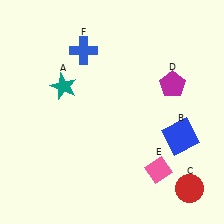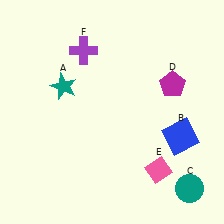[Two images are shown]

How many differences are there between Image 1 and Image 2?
There are 2 differences between the two images.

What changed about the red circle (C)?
In Image 1, C is red. In Image 2, it changed to teal.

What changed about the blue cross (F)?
In Image 1, F is blue. In Image 2, it changed to purple.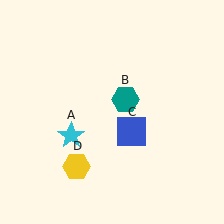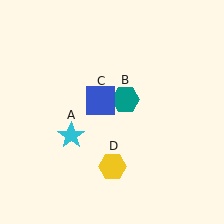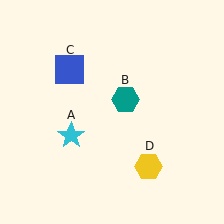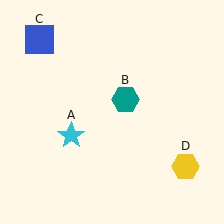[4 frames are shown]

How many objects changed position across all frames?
2 objects changed position: blue square (object C), yellow hexagon (object D).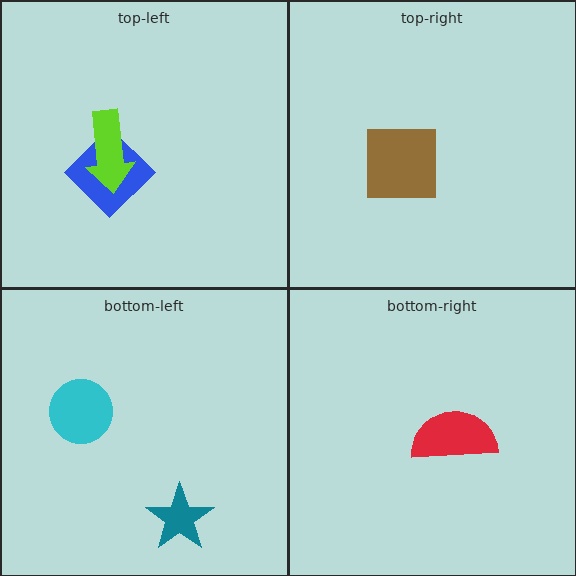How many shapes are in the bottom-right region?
1.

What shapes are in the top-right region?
The brown square.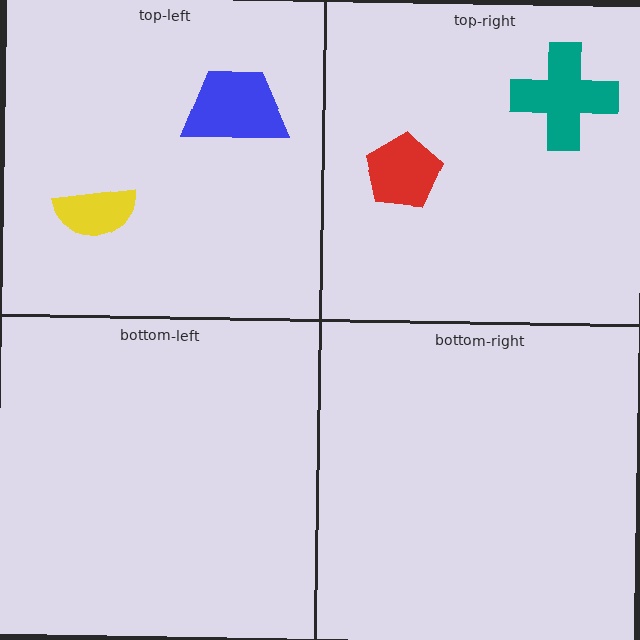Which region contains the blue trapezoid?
The top-left region.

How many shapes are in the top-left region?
2.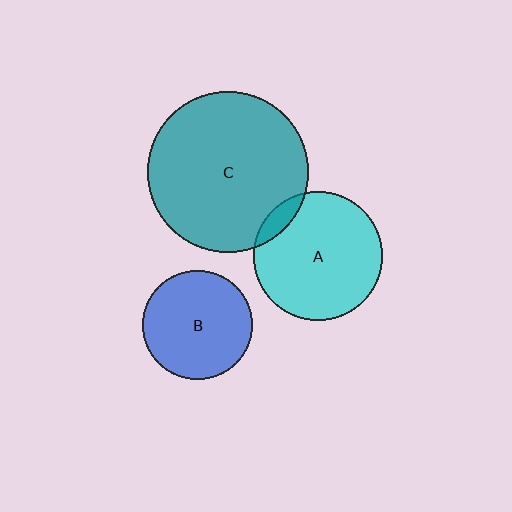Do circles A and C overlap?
Yes.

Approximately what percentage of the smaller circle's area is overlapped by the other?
Approximately 10%.